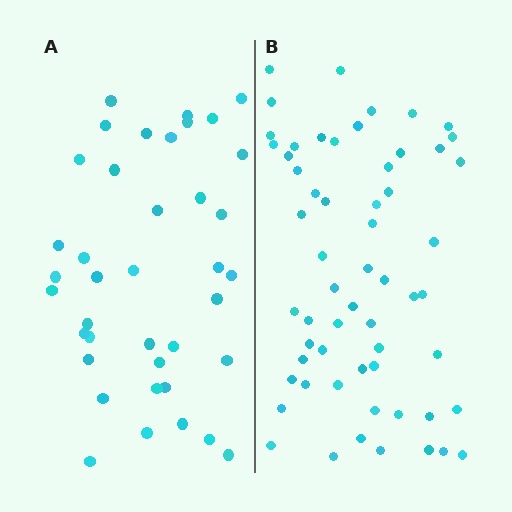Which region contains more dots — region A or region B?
Region B (the right region) has more dots.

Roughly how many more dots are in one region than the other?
Region B has approximately 20 more dots than region A.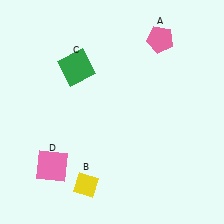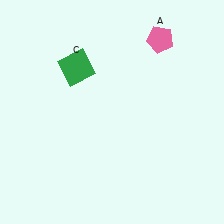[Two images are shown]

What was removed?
The pink square (D), the yellow diamond (B) were removed in Image 2.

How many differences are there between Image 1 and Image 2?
There are 2 differences between the two images.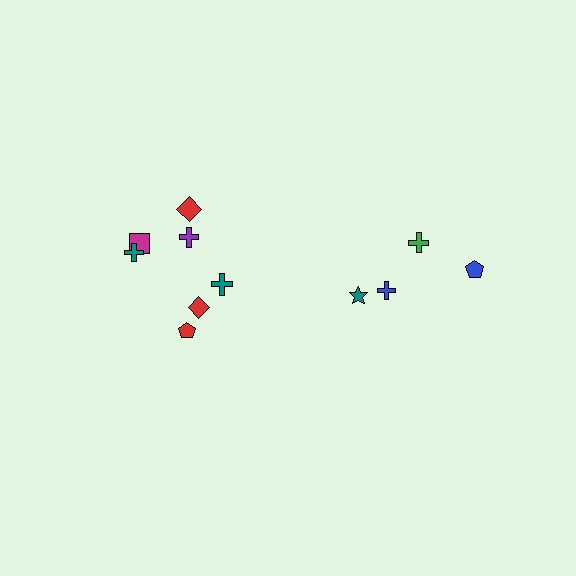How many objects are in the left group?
There are 7 objects.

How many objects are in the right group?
There are 4 objects.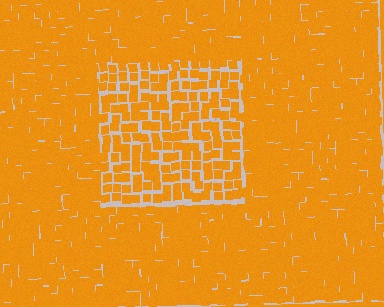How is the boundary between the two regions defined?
The boundary is defined by a change in element density (approximately 1.7x ratio). All elements are the same color, size, and shape.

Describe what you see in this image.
The image contains small orange elements arranged at two different densities. A rectangle-shaped region is visible where the elements are less densely packed than the surrounding area.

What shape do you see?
I see a rectangle.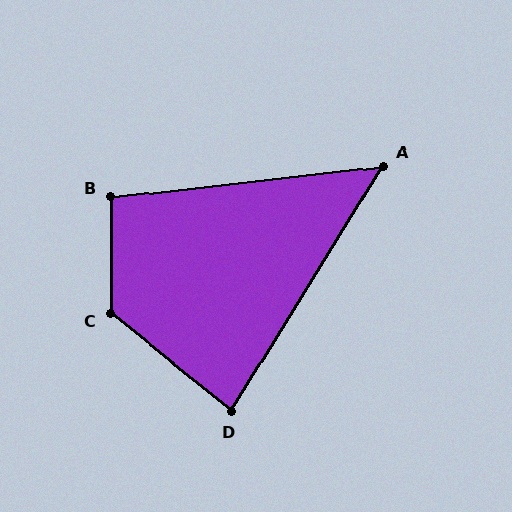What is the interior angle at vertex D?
Approximately 83 degrees (acute).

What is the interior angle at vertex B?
Approximately 97 degrees (obtuse).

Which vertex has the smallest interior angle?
A, at approximately 52 degrees.